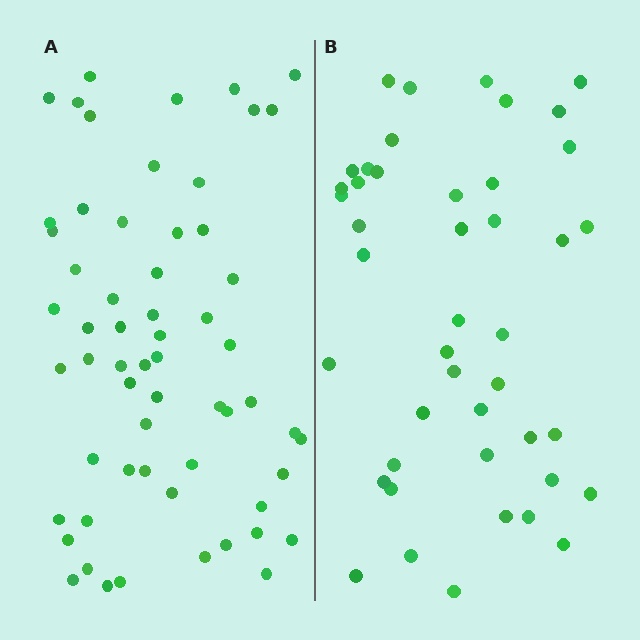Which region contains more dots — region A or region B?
Region A (the left region) has more dots.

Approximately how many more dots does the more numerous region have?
Region A has approximately 15 more dots than region B.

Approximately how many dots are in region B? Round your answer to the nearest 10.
About 40 dots. (The exact count is 44, which rounds to 40.)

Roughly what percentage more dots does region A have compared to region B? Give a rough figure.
About 35% more.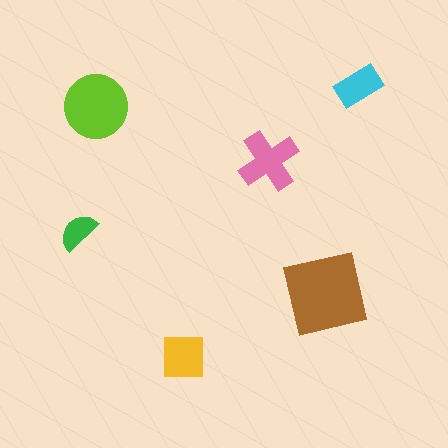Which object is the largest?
The brown square.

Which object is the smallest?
The green semicircle.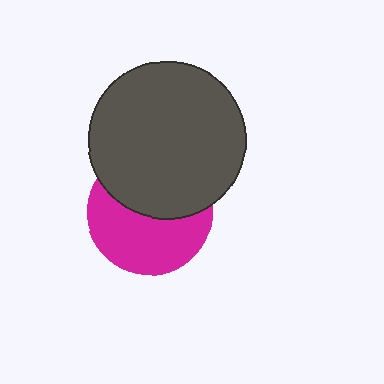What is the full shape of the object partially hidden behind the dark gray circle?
The partially hidden object is a magenta circle.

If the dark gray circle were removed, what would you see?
You would see the complete magenta circle.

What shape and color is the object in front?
The object in front is a dark gray circle.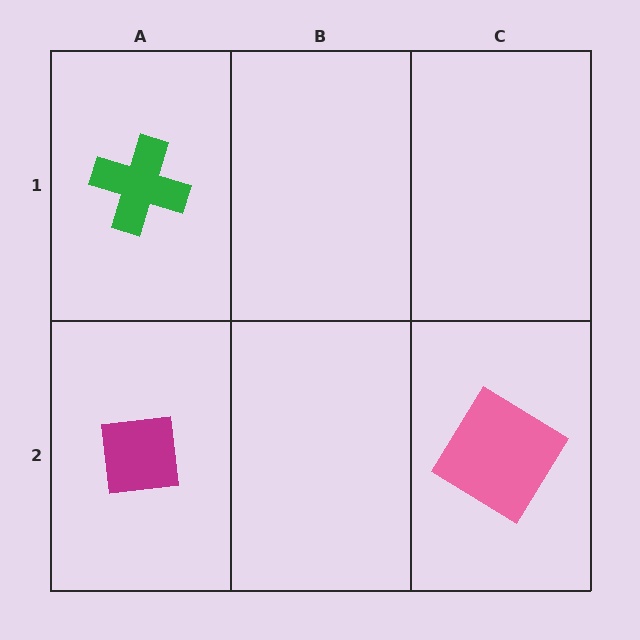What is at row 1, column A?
A green cross.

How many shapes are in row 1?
1 shape.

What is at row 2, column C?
A pink diamond.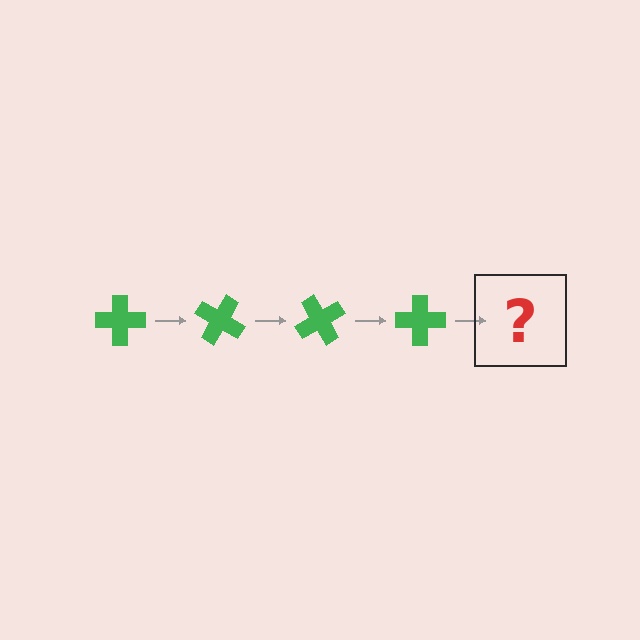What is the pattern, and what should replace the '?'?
The pattern is that the cross rotates 30 degrees each step. The '?' should be a green cross rotated 120 degrees.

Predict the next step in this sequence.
The next step is a green cross rotated 120 degrees.